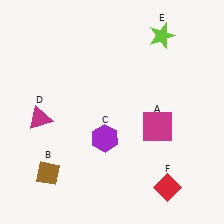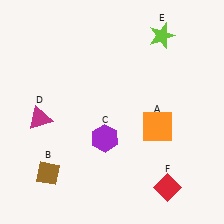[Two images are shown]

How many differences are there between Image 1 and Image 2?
There is 1 difference between the two images.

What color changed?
The square (A) changed from magenta in Image 1 to orange in Image 2.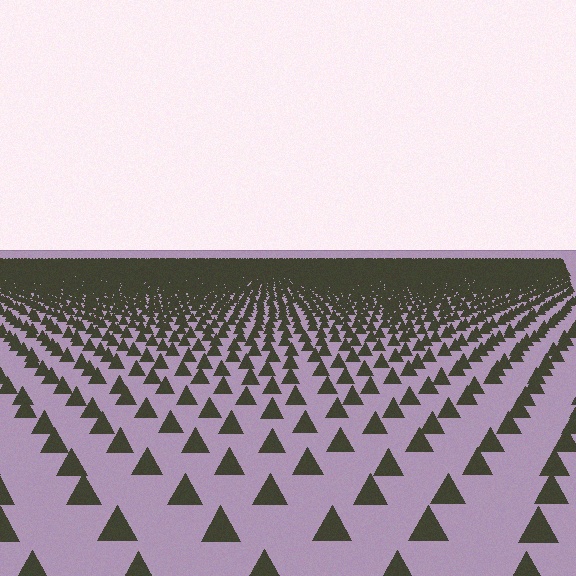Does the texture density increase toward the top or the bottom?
Density increases toward the top.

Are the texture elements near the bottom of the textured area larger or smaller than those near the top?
Larger. Near the bottom, elements are closer to the viewer and appear at a bigger on-screen size.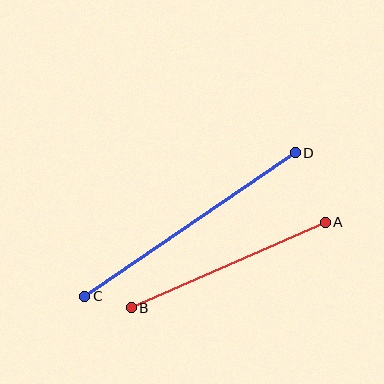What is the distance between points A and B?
The distance is approximately 212 pixels.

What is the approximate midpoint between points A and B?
The midpoint is at approximately (228, 265) pixels.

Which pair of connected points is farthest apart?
Points C and D are farthest apart.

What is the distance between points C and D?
The distance is approximately 254 pixels.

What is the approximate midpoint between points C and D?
The midpoint is at approximately (190, 224) pixels.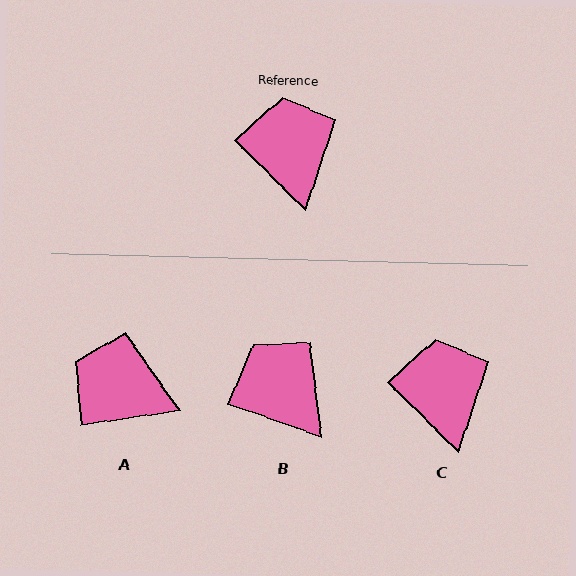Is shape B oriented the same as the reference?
No, it is off by about 25 degrees.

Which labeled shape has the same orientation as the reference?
C.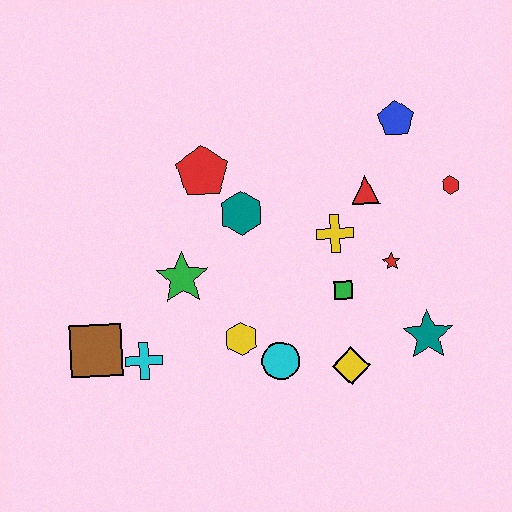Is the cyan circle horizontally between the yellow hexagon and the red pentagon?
No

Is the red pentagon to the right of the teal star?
No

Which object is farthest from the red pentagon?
The teal star is farthest from the red pentagon.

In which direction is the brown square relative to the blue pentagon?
The brown square is to the left of the blue pentagon.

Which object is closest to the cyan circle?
The yellow hexagon is closest to the cyan circle.